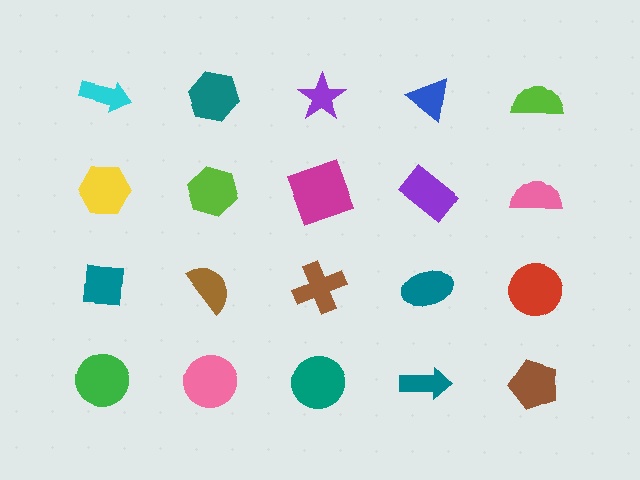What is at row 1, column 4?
A blue triangle.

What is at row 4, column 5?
A brown pentagon.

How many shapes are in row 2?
5 shapes.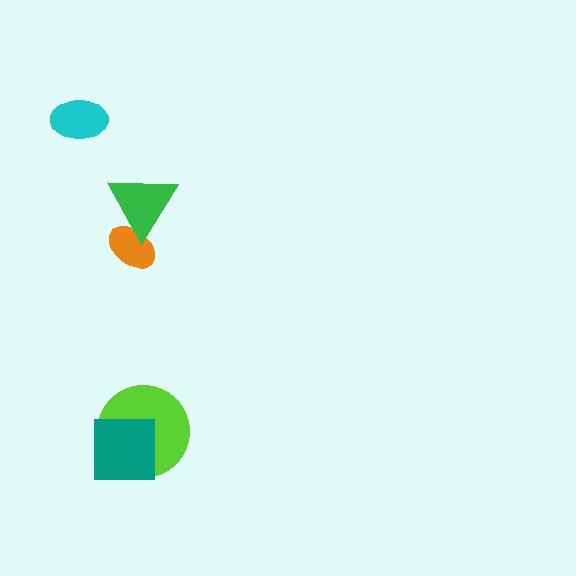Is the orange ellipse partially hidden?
Yes, it is partially covered by another shape.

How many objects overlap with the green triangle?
1 object overlaps with the green triangle.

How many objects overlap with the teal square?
1 object overlaps with the teal square.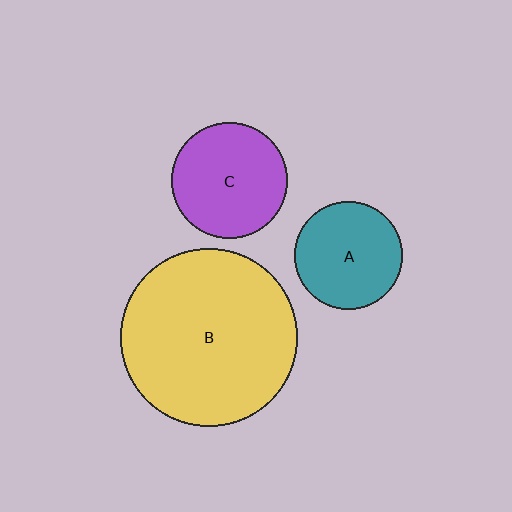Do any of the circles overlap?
No, none of the circles overlap.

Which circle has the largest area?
Circle B (yellow).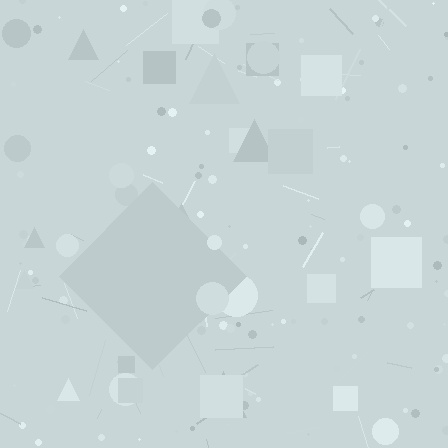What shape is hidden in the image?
A diamond is hidden in the image.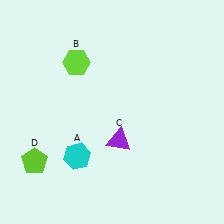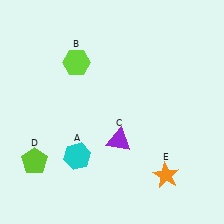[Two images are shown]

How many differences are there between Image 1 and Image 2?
There is 1 difference between the two images.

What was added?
An orange star (E) was added in Image 2.